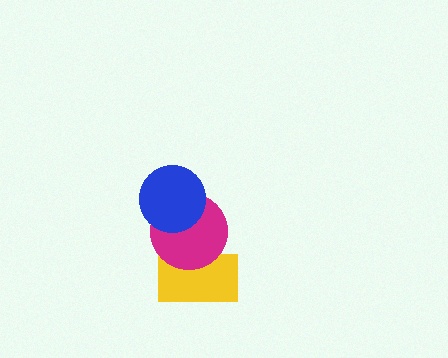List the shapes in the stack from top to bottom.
From top to bottom: the blue circle, the magenta circle, the yellow rectangle.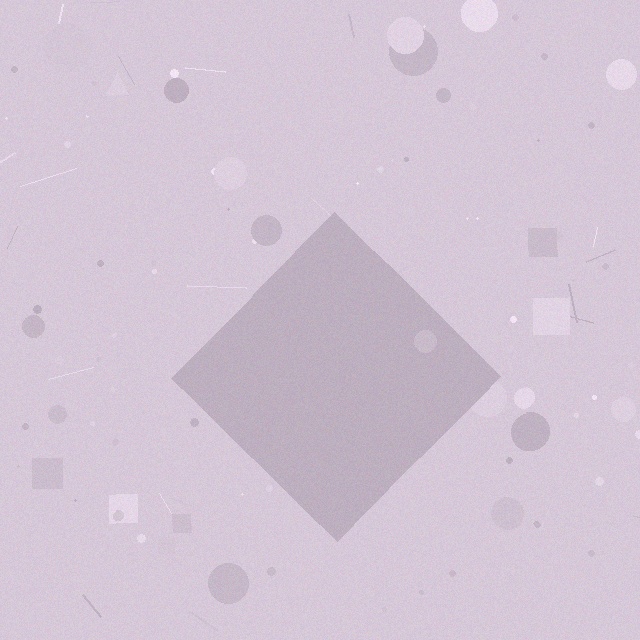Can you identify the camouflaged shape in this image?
The camouflaged shape is a diamond.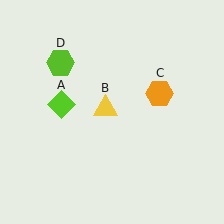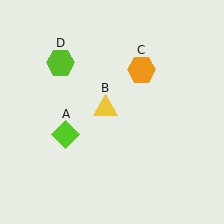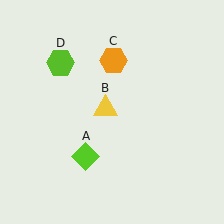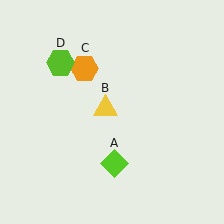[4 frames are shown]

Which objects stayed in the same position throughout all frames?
Yellow triangle (object B) and lime hexagon (object D) remained stationary.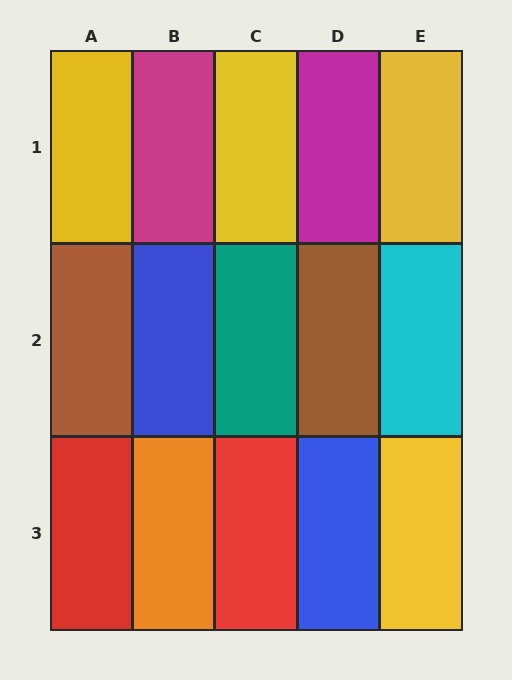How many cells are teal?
1 cell is teal.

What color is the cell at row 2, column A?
Brown.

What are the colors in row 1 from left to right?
Yellow, magenta, yellow, magenta, yellow.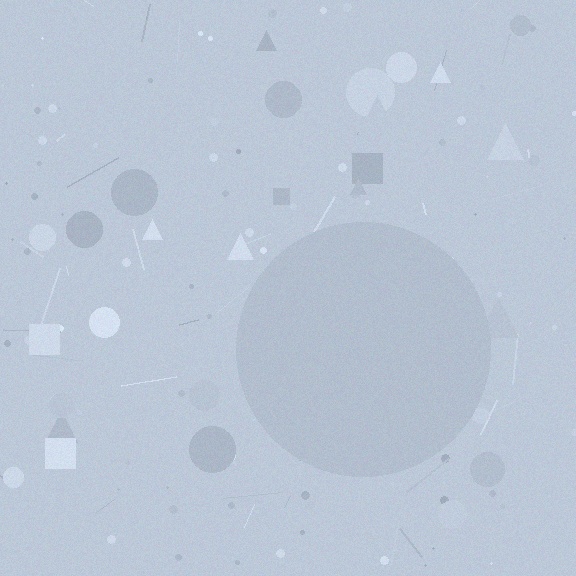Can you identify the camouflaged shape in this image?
The camouflaged shape is a circle.